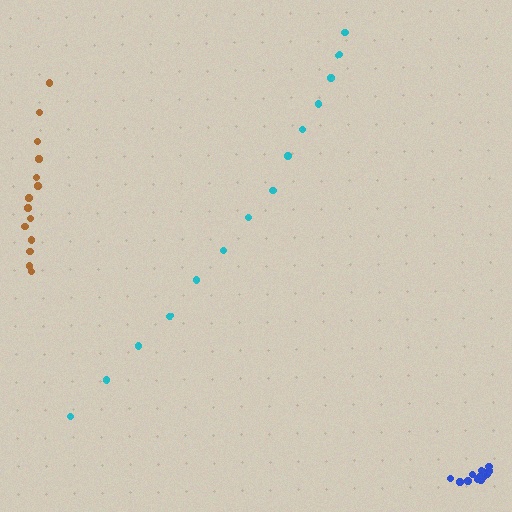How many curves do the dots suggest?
There are 3 distinct paths.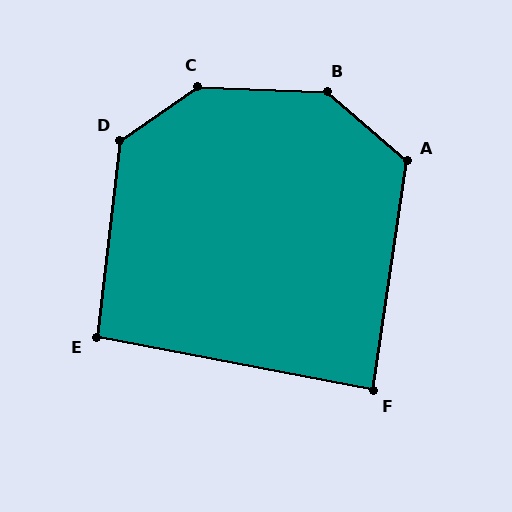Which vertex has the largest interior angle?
C, at approximately 143 degrees.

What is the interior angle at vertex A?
Approximately 122 degrees (obtuse).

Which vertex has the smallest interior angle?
F, at approximately 88 degrees.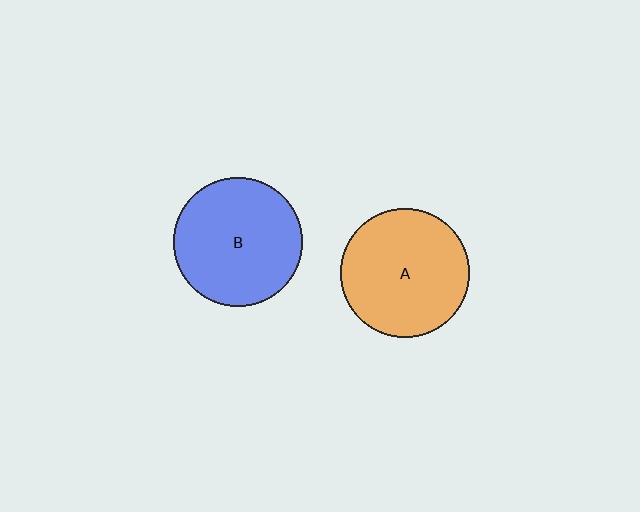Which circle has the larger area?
Circle B (blue).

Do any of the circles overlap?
No, none of the circles overlap.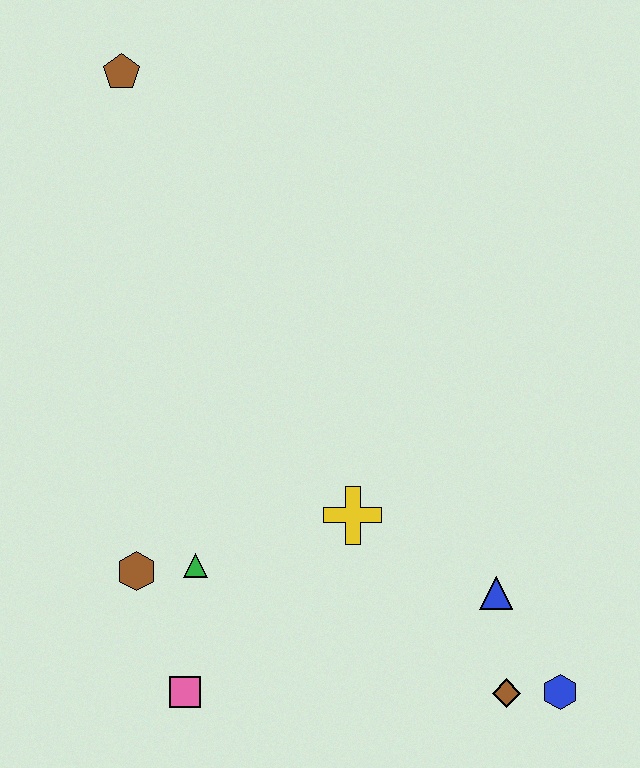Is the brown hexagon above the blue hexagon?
Yes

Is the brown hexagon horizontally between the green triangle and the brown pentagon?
Yes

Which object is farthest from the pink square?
The brown pentagon is farthest from the pink square.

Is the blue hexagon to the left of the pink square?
No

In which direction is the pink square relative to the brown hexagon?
The pink square is below the brown hexagon.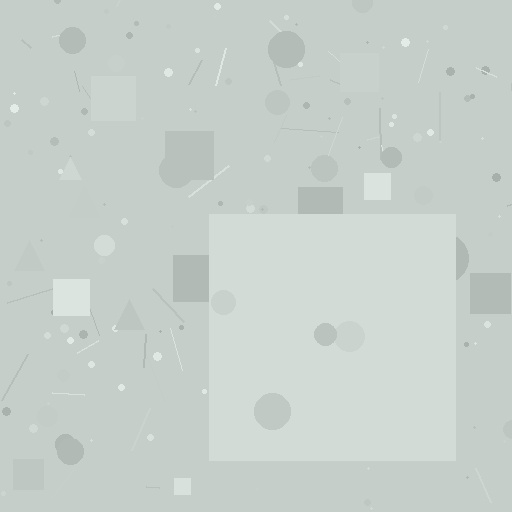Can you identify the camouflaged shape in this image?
The camouflaged shape is a square.